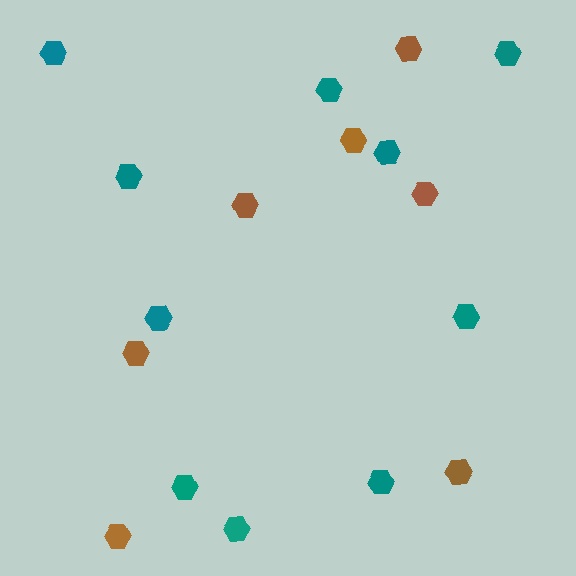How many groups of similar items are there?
There are 2 groups: one group of brown hexagons (7) and one group of teal hexagons (10).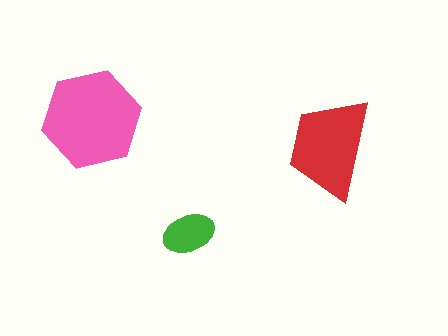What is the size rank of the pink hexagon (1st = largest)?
1st.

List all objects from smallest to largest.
The green ellipse, the red trapezoid, the pink hexagon.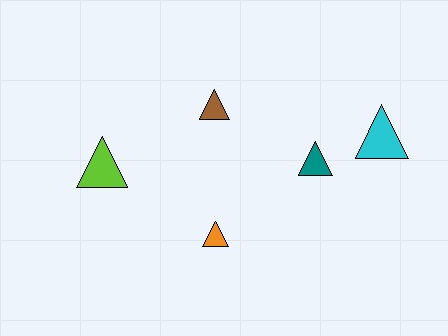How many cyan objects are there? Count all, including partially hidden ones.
There is 1 cyan object.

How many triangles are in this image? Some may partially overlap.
There are 5 triangles.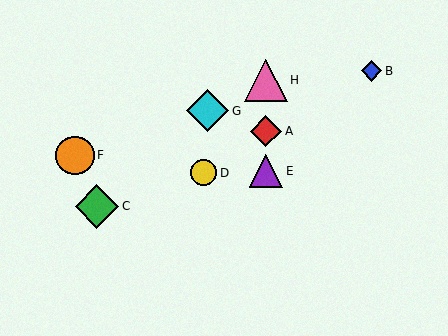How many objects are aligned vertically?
3 objects (A, E, H) are aligned vertically.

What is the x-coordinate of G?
Object G is at x≈208.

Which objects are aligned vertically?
Objects A, E, H are aligned vertically.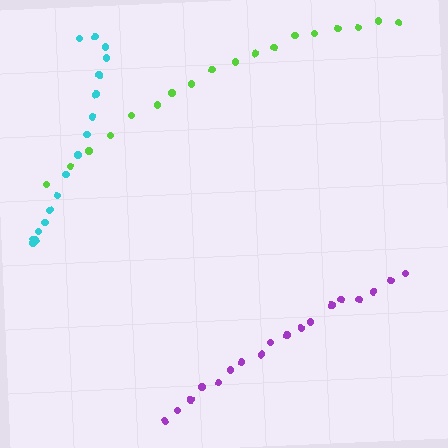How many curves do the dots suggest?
There are 3 distinct paths.